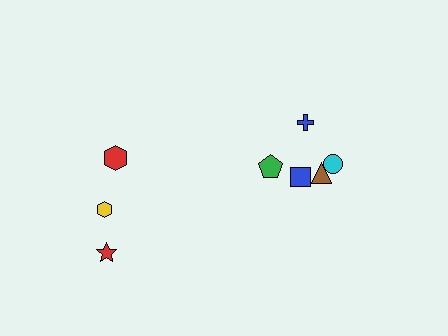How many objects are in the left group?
There are 3 objects.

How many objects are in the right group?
There are 5 objects.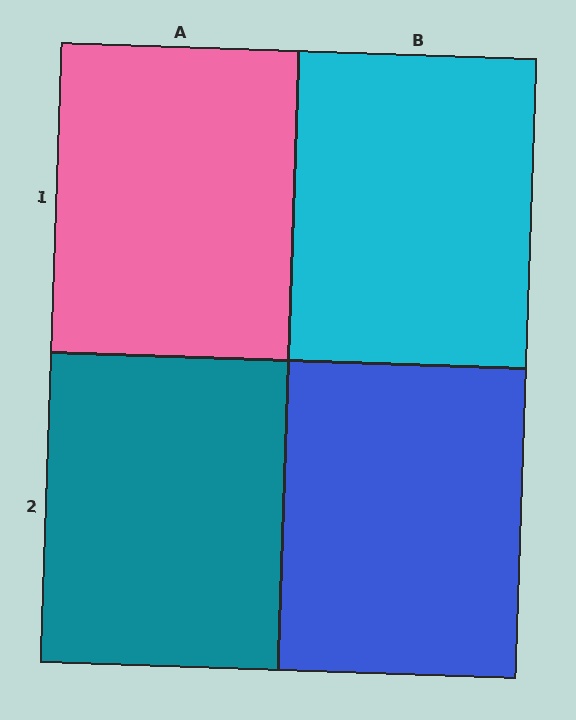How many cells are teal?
1 cell is teal.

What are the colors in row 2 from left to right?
Teal, blue.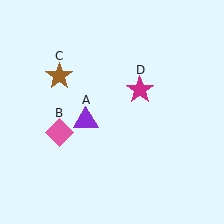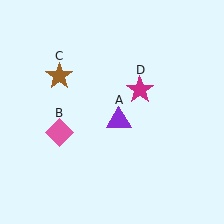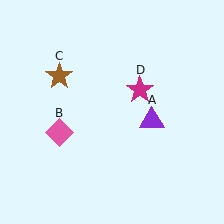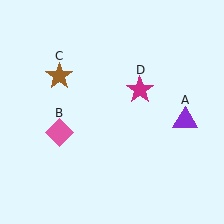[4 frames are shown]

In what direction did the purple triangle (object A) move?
The purple triangle (object A) moved right.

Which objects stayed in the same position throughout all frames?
Pink diamond (object B) and brown star (object C) and magenta star (object D) remained stationary.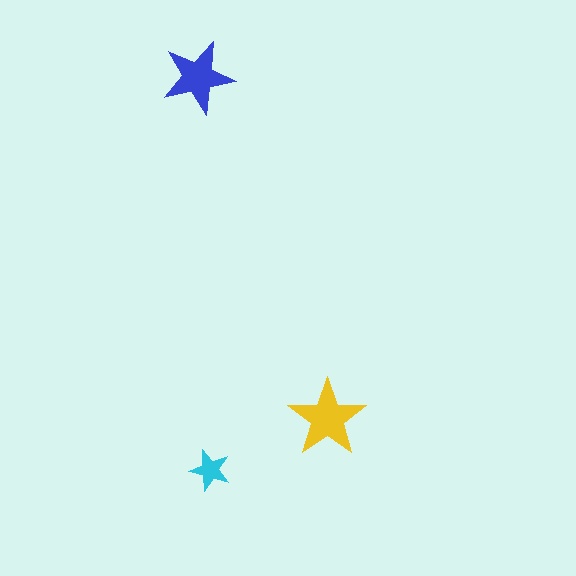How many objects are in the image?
There are 3 objects in the image.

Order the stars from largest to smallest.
the yellow one, the blue one, the cyan one.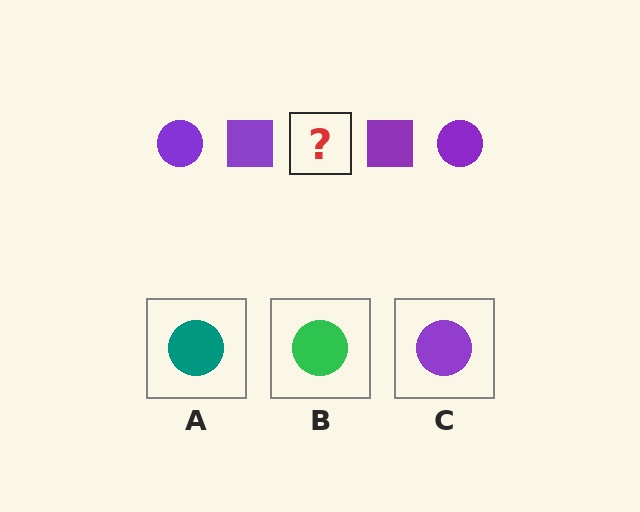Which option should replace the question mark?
Option C.